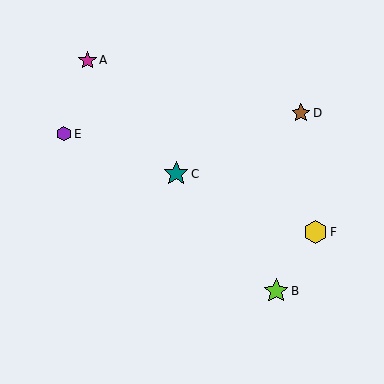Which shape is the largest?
The teal star (labeled C) is the largest.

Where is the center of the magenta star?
The center of the magenta star is at (87, 60).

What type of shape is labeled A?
Shape A is a magenta star.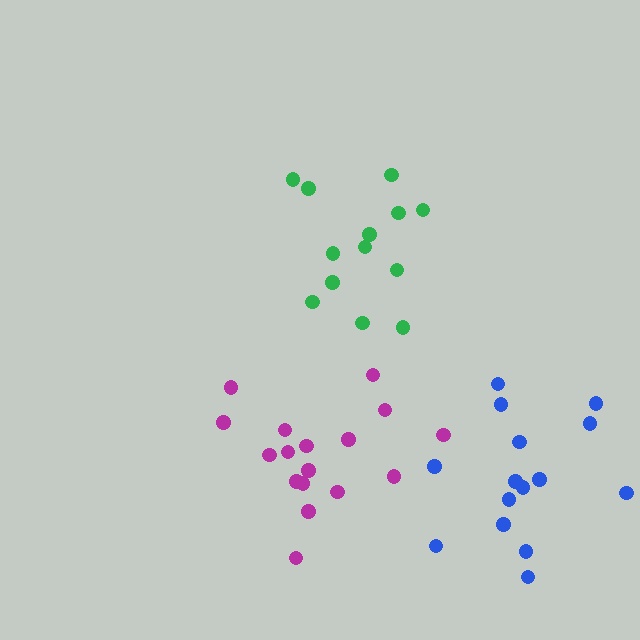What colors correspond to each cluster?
The clusters are colored: magenta, green, blue.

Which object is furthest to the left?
The magenta cluster is leftmost.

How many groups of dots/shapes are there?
There are 3 groups.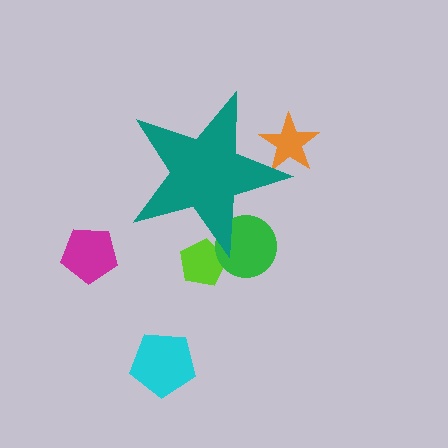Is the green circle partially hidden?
Yes, the green circle is partially hidden behind the teal star.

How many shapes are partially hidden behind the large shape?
3 shapes are partially hidden.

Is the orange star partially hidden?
Yes, the orange star is partially hidden behind the teal star.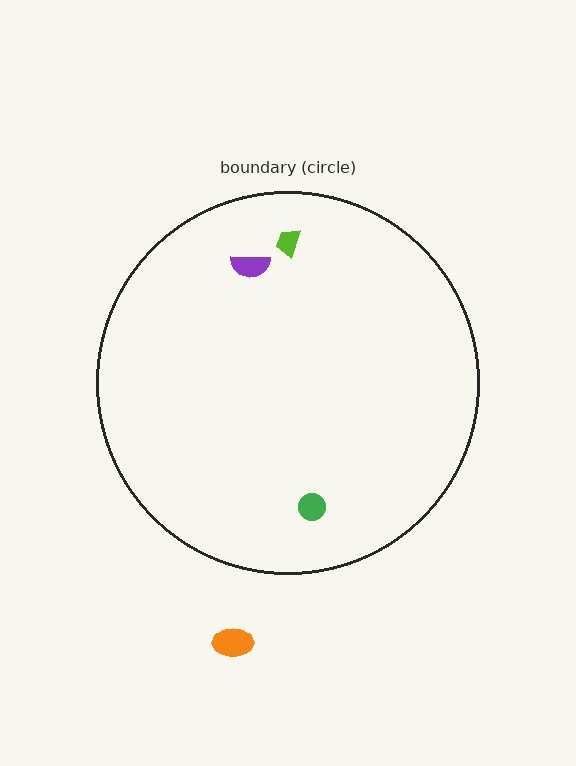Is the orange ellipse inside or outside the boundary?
Outside.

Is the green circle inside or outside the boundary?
Inside.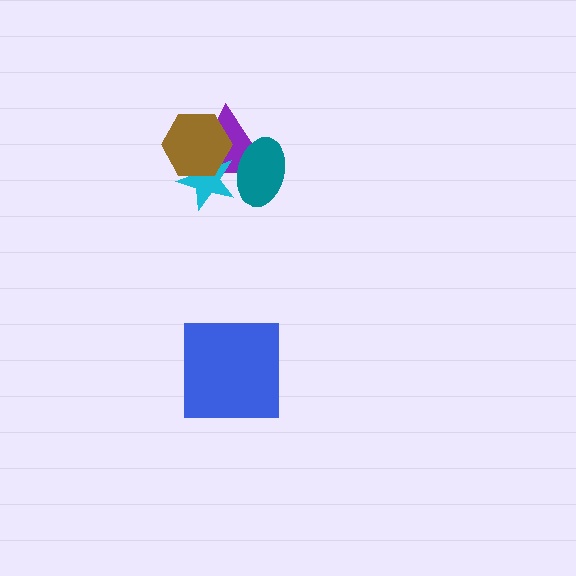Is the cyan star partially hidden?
Yes, it is partially covered by another shape.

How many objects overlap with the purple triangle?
3 objects overlap with the purple triangle.